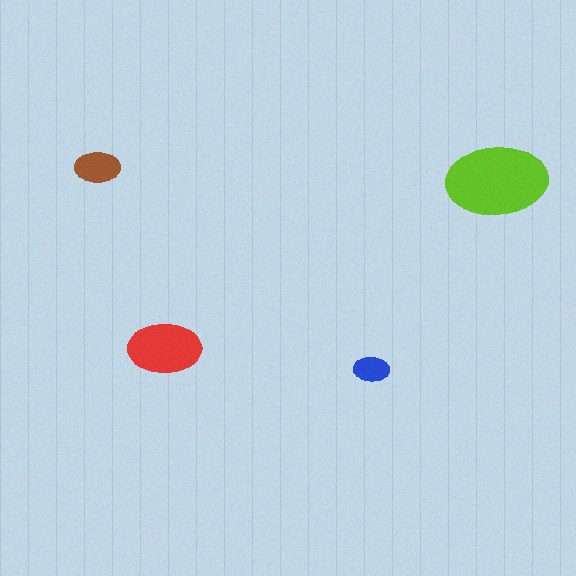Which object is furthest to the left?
The brown ellipse is leftmost.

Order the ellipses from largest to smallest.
the lime one, the red one, the brown one, the blue one.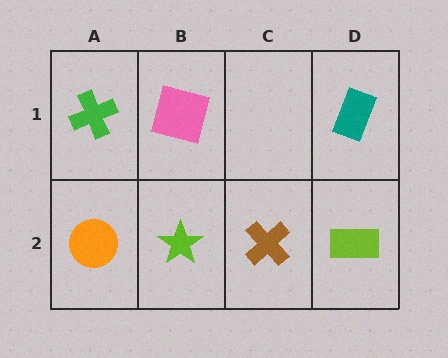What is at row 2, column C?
A brown cross.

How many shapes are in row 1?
3 shapes.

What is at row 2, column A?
An orange circle.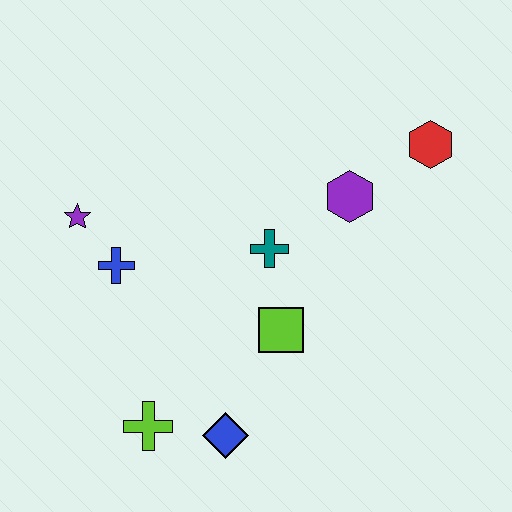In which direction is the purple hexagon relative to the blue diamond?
The purple hexagon is above the blue diamond.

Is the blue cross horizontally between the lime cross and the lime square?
No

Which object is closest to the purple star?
The blue cross is closest to the purple star.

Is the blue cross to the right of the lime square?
No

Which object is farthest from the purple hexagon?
The lime cross is farthest from the purple hexagon.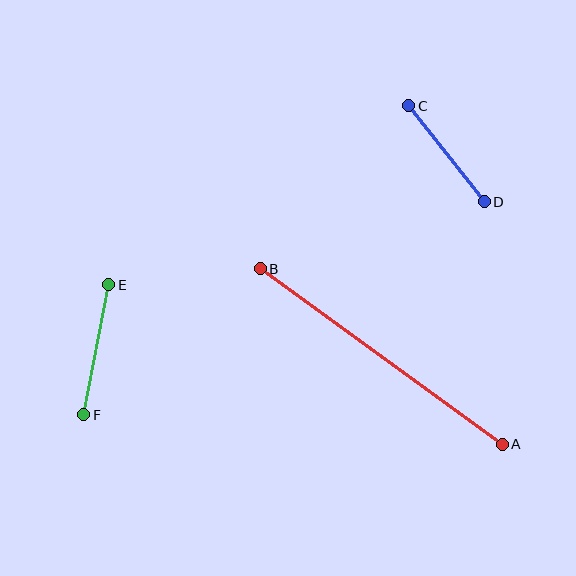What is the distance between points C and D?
The distance is approximately 122 pixels.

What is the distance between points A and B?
The distance is approximately 299 pixels.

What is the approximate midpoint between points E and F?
The midpoint is at approximately (96, 350) pixels.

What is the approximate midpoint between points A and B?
The midpoint is at approximately (381, 357) pixels.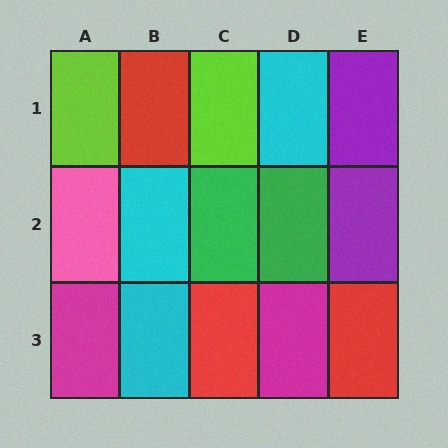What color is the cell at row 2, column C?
Green.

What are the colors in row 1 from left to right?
Lime, red, lime, cyan, purple.